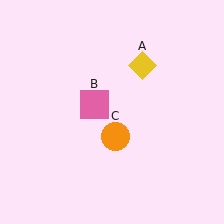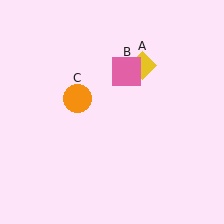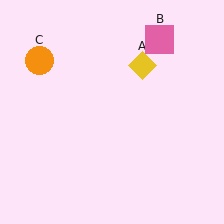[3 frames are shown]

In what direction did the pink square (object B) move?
The pink square (object B) moved up and to the right.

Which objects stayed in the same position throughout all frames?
Yellow diamond (object A) remained stationary.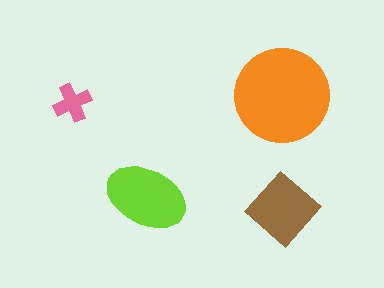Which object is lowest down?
The brown diamond is bottommost.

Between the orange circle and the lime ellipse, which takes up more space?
The orange circle.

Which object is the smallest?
The pink cross.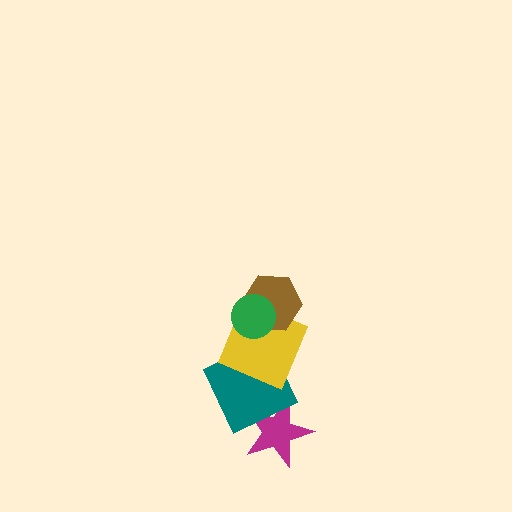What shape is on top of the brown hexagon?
The green circle is on top of the brown hexagon.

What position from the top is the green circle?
The green circle is 1st from the top.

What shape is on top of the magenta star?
The teal square is on top of the magenta star.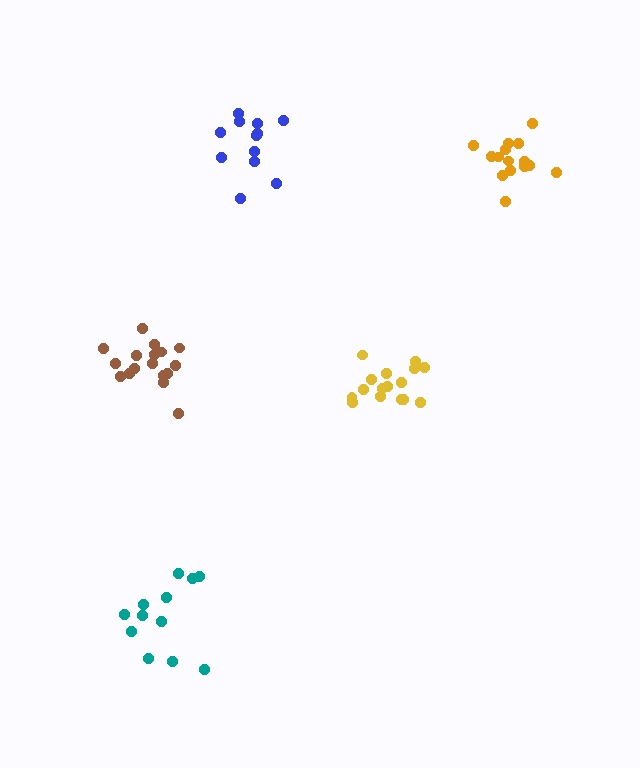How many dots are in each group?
Group 1: 17 dots, Group 2: 12 dots, Group 3: 12 dots, Group 4: 15 dots, Group 5: 16 dots (72 total).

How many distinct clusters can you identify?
There are 5 distinct clusters.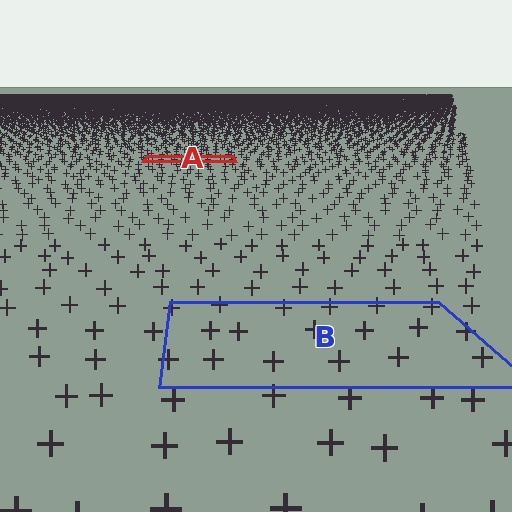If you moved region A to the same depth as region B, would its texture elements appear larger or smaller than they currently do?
They would appear larger. At a closer depth, the same texture elements are projected at a bigger on-screen size.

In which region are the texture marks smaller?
The texture marks are smaller in region A, because it is farther away.